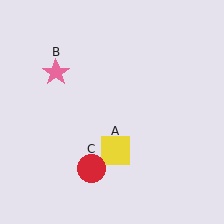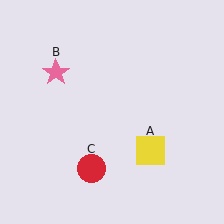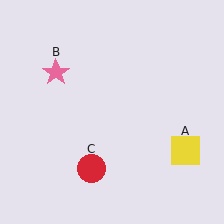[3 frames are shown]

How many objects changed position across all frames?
1 object changed position: yellow square (object A).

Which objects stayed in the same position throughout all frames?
Pink star (object B) and red circle (object C) remained stationary.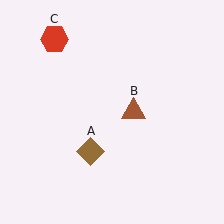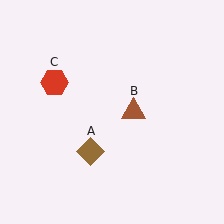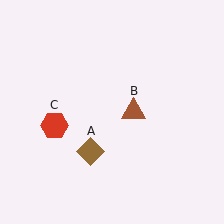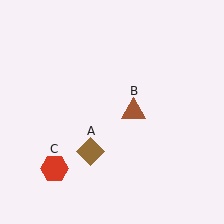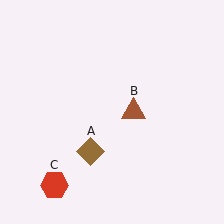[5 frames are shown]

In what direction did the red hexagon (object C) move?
The red hexagon (object C) moved down.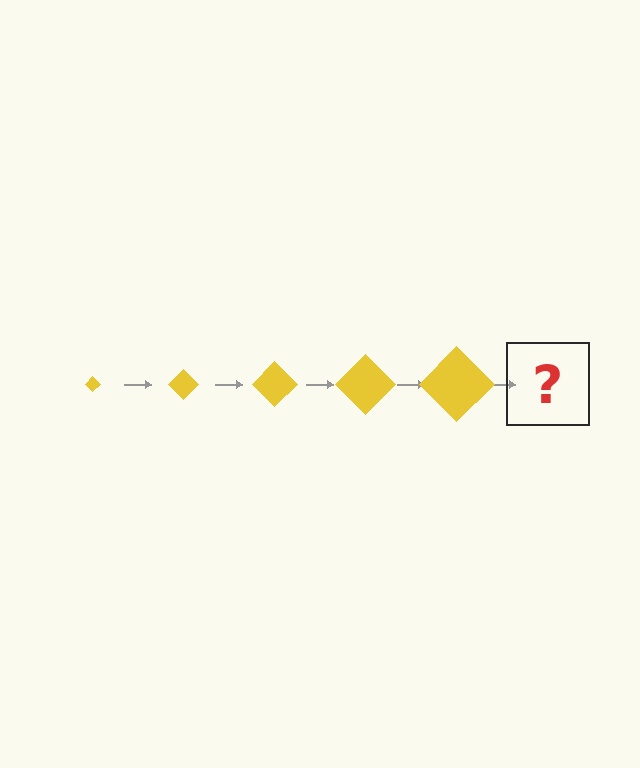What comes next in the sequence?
The next element should be a yellow diamond, larger than the previous one.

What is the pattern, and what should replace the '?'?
The pattern is that the diamond gets progressively larger each step. The '?' should be a yellow diamond, larger than the previous one.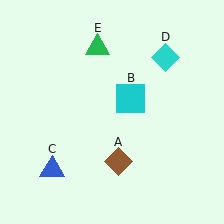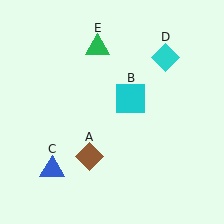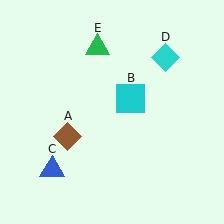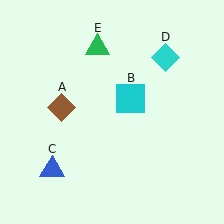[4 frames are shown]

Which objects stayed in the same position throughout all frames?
Cyan square (object B) and blue triangle (object C) and cyan diamond (object D) and green triangle (object E) remained stationary.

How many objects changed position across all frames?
1 object changed position: brown diamond (object A).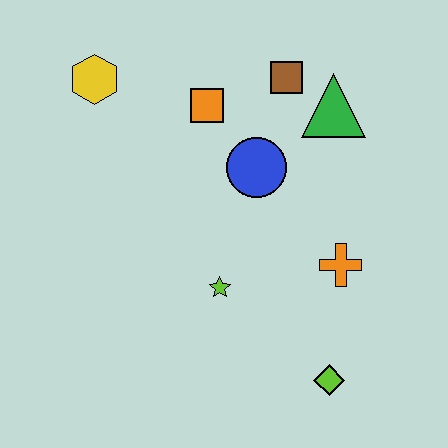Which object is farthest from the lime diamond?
The yellow hexagon is farthest from the lime diamond.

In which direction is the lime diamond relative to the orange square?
The lime diamond is below the orange square.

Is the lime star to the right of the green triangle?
No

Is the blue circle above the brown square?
No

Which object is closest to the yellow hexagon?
The orange square is closest to the yellow hexagon.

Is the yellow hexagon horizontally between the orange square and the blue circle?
No